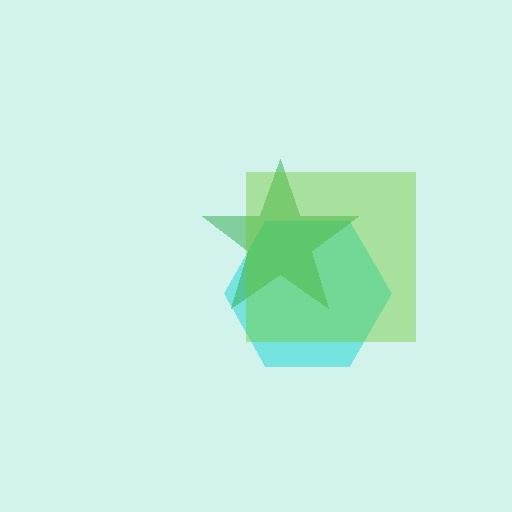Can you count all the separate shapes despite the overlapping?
Yes, there are 3 separate shapes.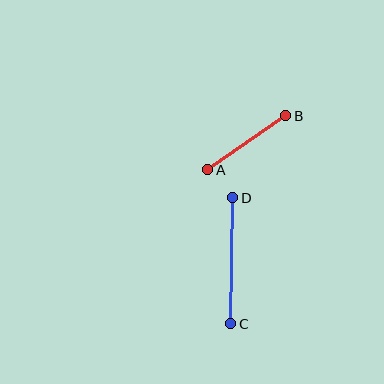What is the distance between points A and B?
The distance is approximately 95 pixels.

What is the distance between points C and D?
The distance is approximately 126 pixels.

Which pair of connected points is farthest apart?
Points C and D are farthest apart.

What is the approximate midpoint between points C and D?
The midpoint is at approximately (232, 261) pixels.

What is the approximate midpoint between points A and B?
The midpoint is at approximately (247, 143) pixels.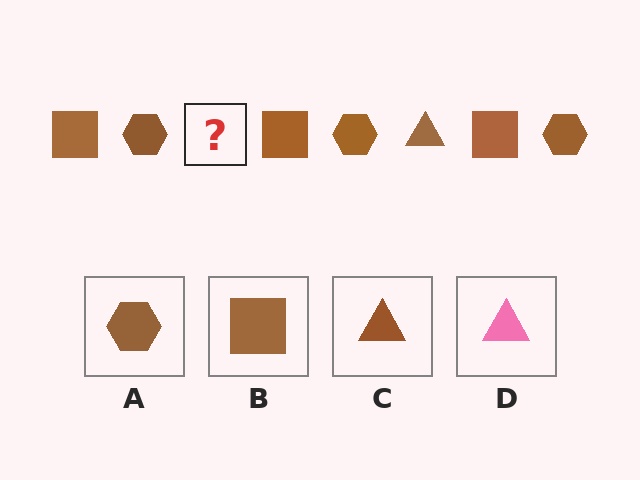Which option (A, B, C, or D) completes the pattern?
C.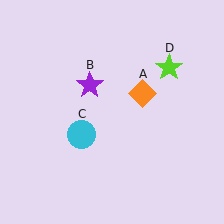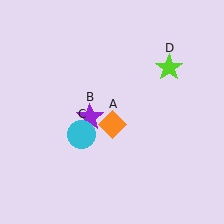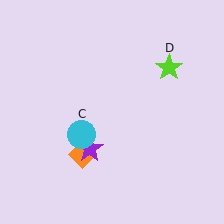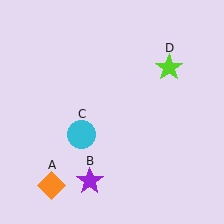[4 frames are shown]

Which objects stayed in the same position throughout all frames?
Cyan circle (object C) and lime star (object D) remained stationary.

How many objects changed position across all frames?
2 objects changed position: orange diamond (object A), purple star (object B).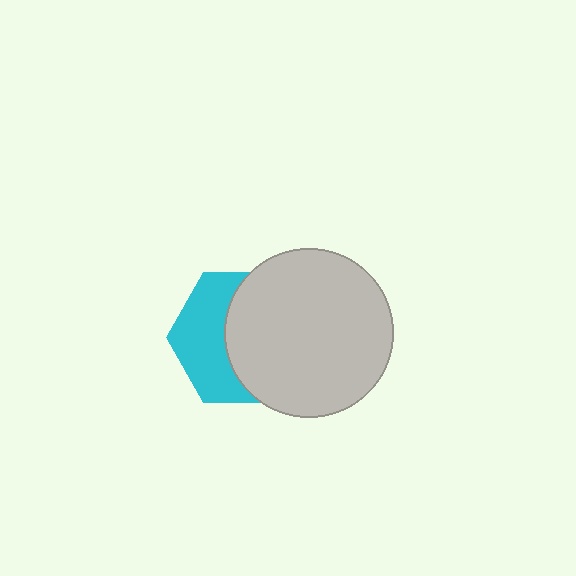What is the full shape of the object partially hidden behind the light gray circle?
The partially hidden object is a cyan hexagon.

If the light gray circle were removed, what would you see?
You would see the complete cyan hexagon.